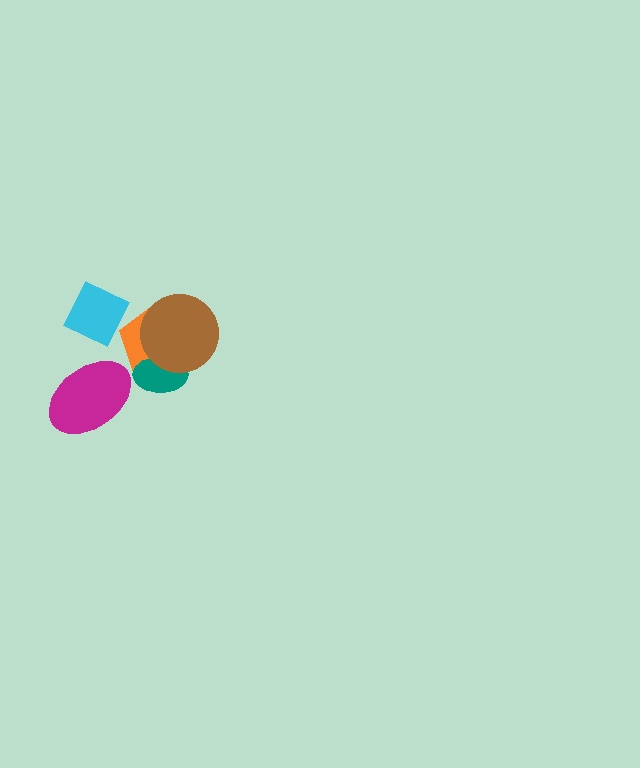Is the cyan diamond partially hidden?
No, no other shape covers it.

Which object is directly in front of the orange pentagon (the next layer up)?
The teal ellipse is directly in front of the orange pentagon.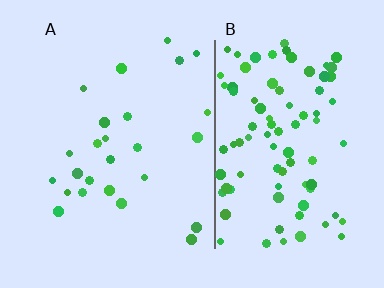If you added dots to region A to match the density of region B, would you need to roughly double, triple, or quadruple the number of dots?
Approximately quadruple.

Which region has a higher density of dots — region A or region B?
B (the right).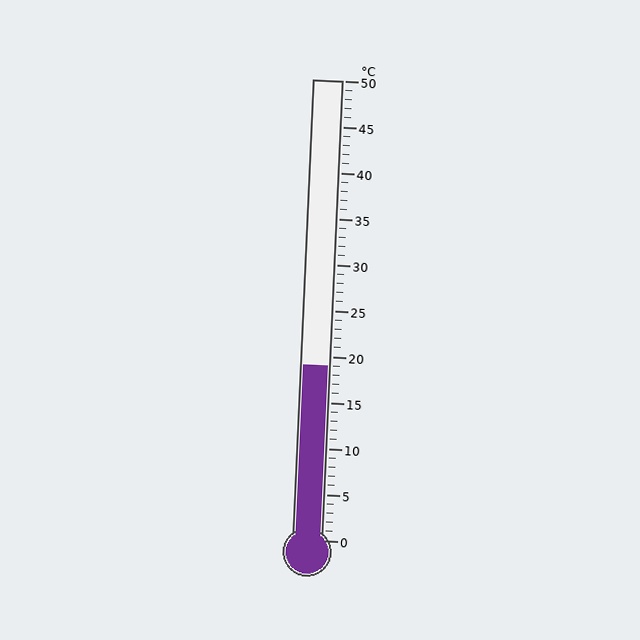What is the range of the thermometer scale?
The thermometer scale ranges from 0°C to 50°C.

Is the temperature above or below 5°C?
The temperature is above 5°C.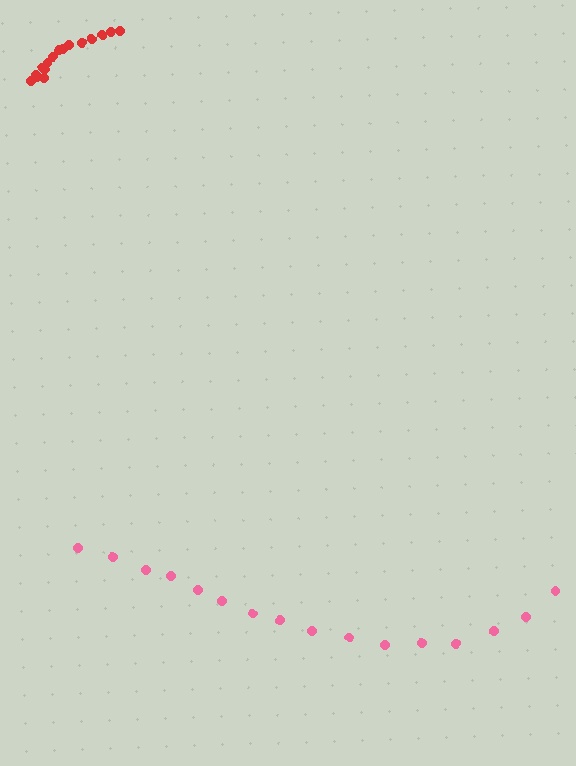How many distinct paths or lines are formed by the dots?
There are 2 distinct paths.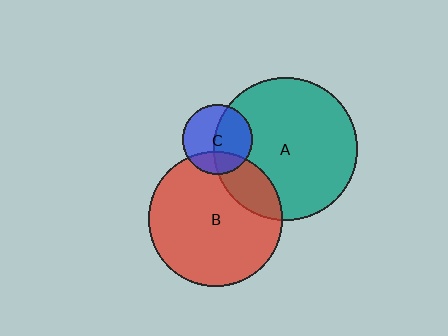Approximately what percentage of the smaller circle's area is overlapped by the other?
Approximately 50%.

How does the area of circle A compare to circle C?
Approximately 4.2 times.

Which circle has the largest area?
Circle A (teal).